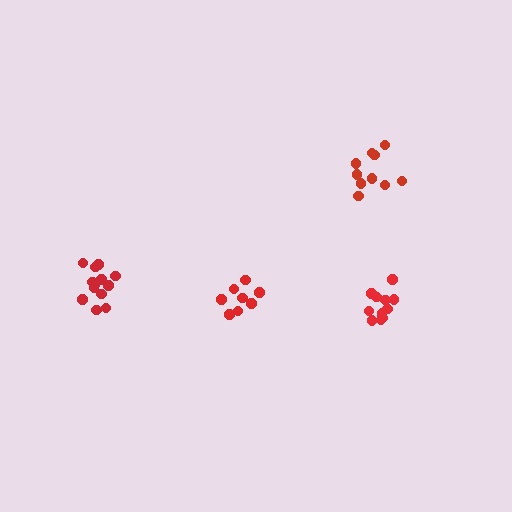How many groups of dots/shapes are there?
There are 4 groups.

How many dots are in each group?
Group 1: 11 dots, Group 2: 8 dots, Group 3: 10 dots, Group 4: 13 dots (42 total).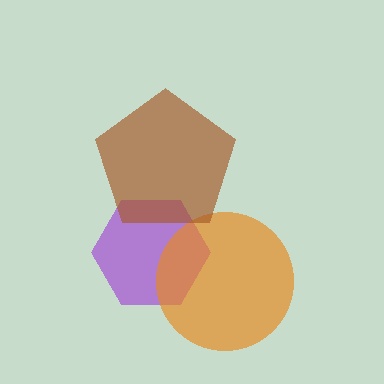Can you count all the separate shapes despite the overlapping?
Yes, there are 3 separate shapes.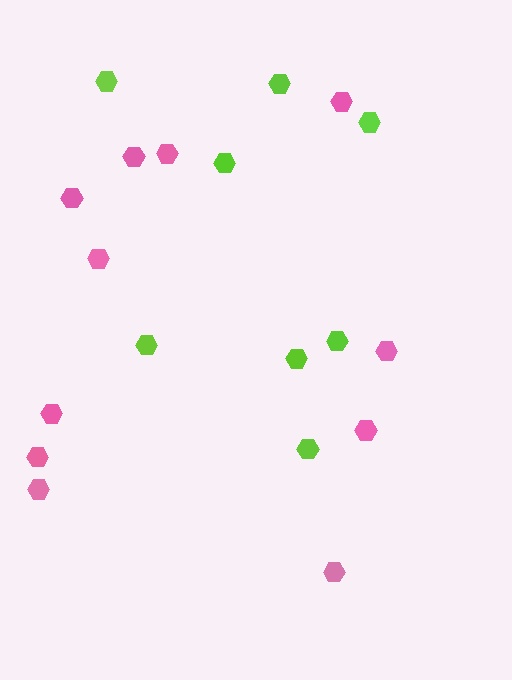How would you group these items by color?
There are 2 groups: one group of pink hexagons (11) and one group of lime hexagons (8).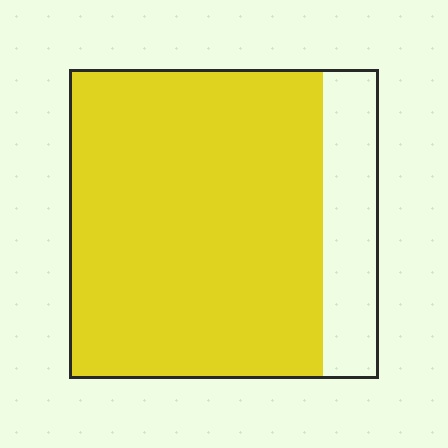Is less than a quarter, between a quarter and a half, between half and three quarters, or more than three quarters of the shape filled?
More than three quarters.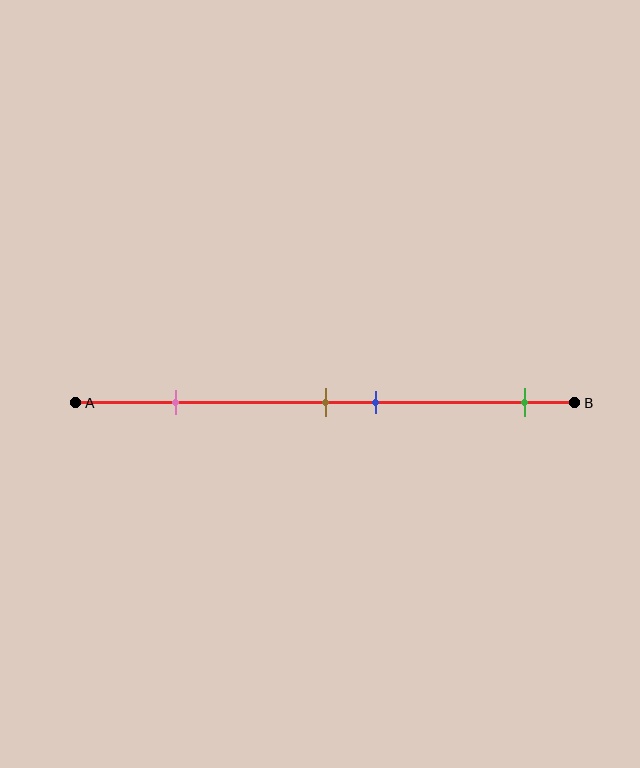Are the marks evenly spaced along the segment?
No, the marks are not evenly spaced.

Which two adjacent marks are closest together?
The brown and blue marks are the closest adjacent pair.